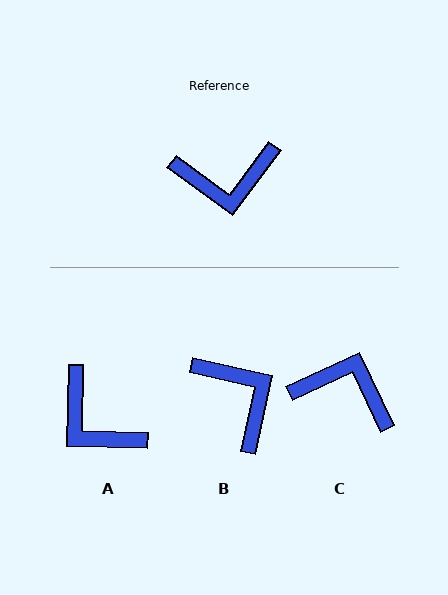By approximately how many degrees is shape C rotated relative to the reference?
Approximately 152 degrees counter-clockwise.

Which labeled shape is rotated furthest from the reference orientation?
C, about 152 degrees away.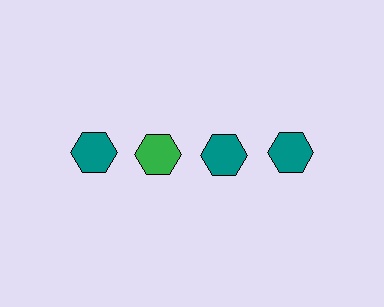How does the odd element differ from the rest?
It has a different color: green instead of teal.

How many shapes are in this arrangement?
There are 4 shapes arranged in a grid pattern.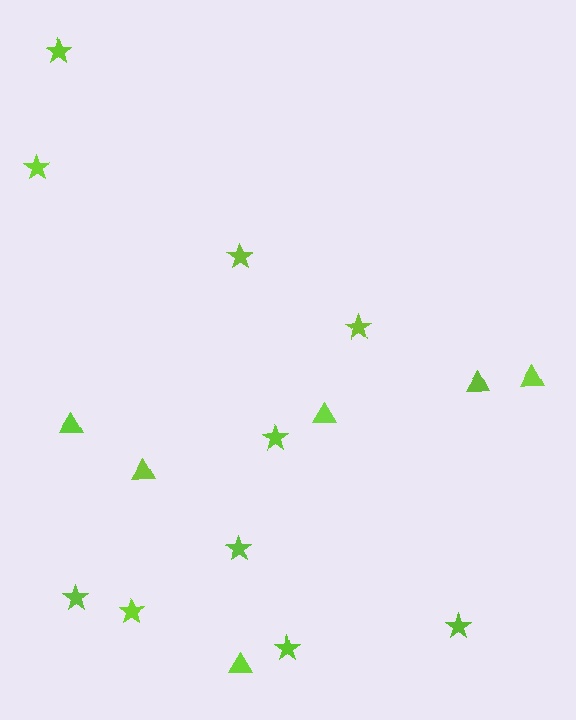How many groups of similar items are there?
There are 2 groups: one group of stars (10) and one group of triangles (6).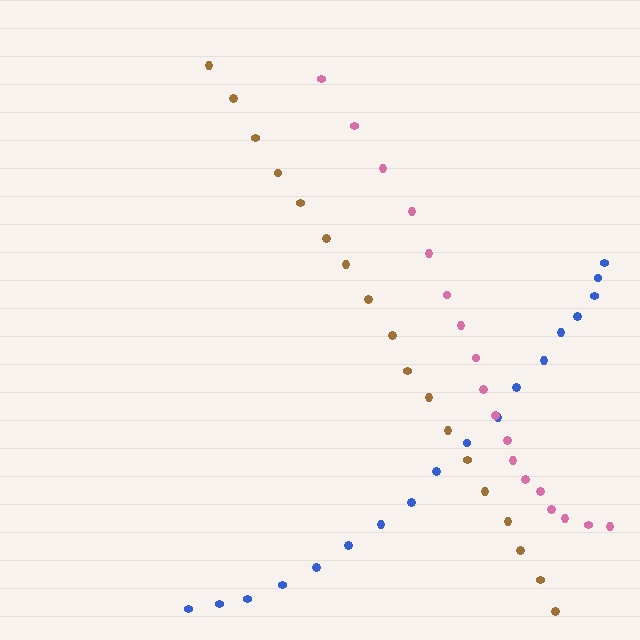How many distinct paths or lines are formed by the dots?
There are 3 distinct paths.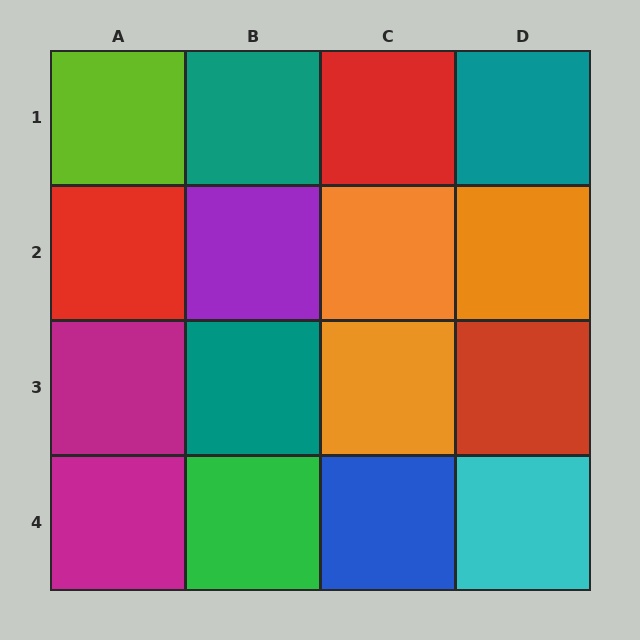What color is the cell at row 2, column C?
Orange.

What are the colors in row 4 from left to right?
Magenta, green, blue, cyan.